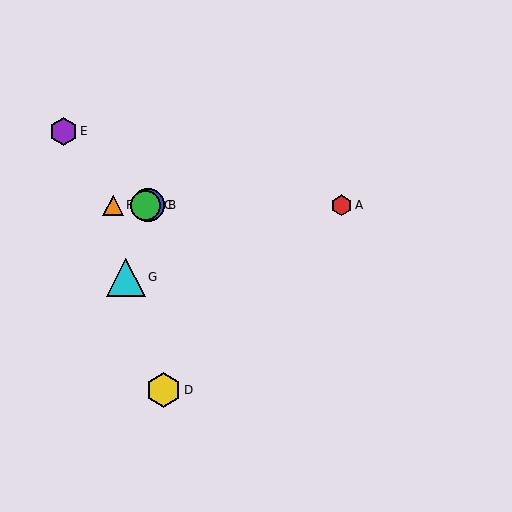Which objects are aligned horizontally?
Objects A, B, C, F are aligned horizontally.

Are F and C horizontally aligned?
Yes, both are at y≈205.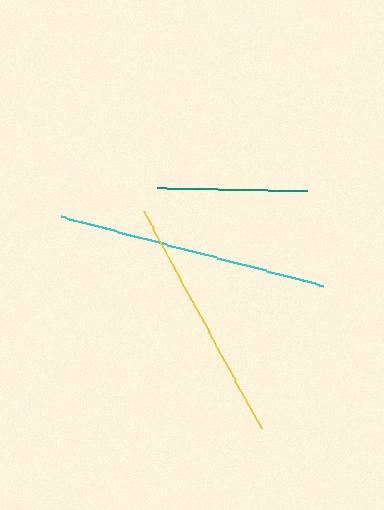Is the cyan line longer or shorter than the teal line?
The cyan line is longer than the teal line.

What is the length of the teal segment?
The teal segment is approximately 150 pixels long.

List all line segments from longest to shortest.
From longest to shortest: cyan, yellow, teal.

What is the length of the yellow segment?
The yellow segment is approximately 247 pixels long.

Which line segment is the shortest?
The teal line is the shortest at approximately 150 pixels.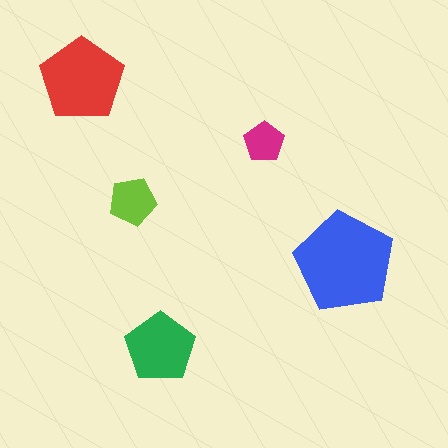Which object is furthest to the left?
The red pentagon is leftmost.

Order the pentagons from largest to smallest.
the blue one, the red one, the green one, the lime one, the magenta one.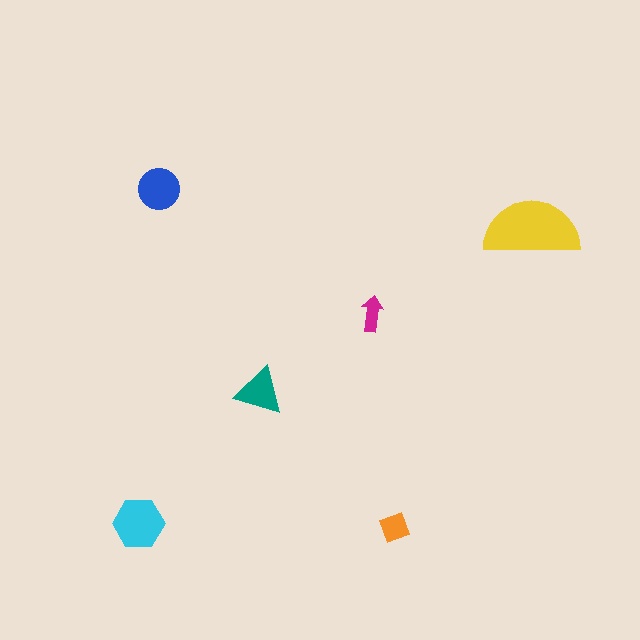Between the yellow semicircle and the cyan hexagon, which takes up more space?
The yellow semicircle.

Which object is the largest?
The yellow semicircle.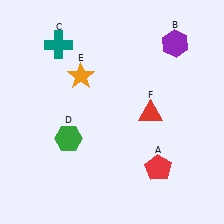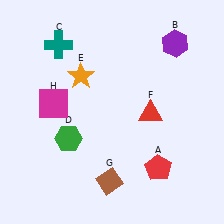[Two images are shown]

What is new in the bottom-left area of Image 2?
A brown diamond (G) was added in the bottom-left area of Image 2.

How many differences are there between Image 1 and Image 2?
There are 2 differences between the two images.